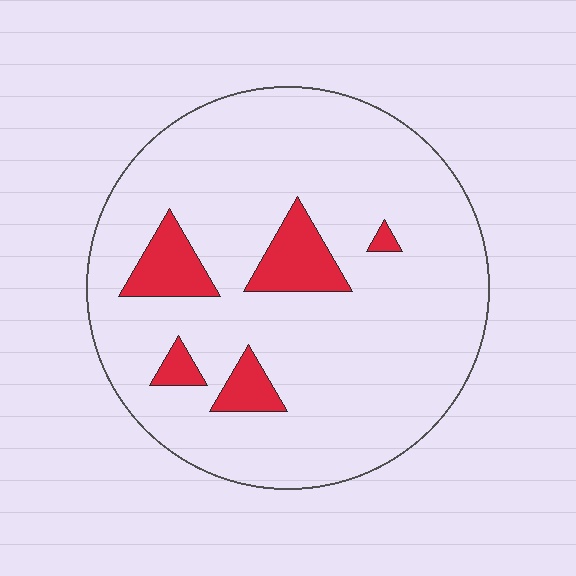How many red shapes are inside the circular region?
5.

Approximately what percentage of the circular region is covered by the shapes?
Approximately 10%.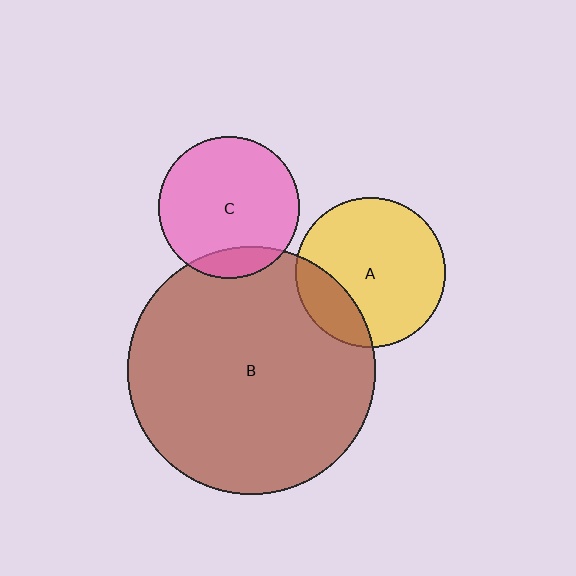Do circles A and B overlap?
Yes.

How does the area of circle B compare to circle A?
Approximately 2.7 times.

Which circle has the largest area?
Circle B (brown).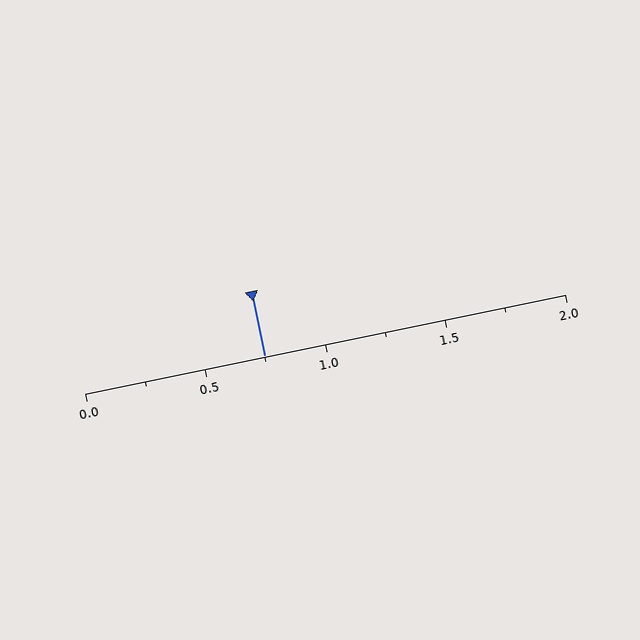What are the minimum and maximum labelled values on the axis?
The axis runs from 0.0 to 2.0.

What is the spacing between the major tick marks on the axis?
The major ticks are spaced 0.5 apart.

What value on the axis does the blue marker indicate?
The marker indicates approximately 0.75.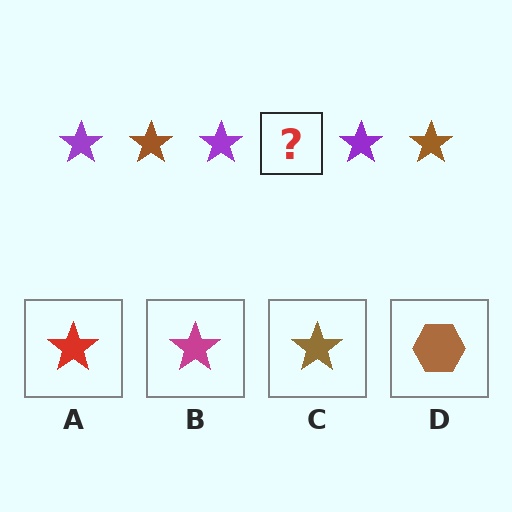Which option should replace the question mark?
Option C.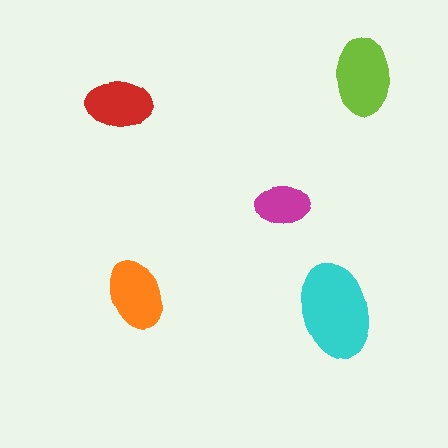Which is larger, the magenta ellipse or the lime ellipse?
The lime one.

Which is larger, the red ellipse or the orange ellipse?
The orange one.